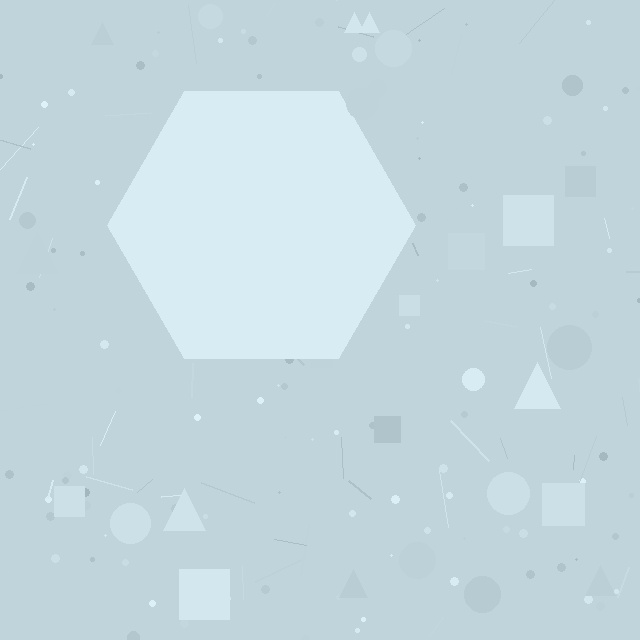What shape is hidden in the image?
A hexagon is hidden in the image.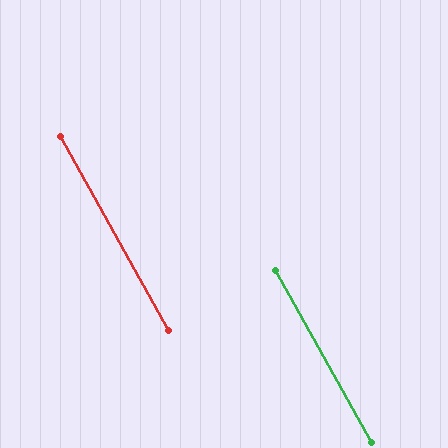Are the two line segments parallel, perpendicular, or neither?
Parallel — their directions differ by only 0.2°.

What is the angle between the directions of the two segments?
Approximately 0 degrees.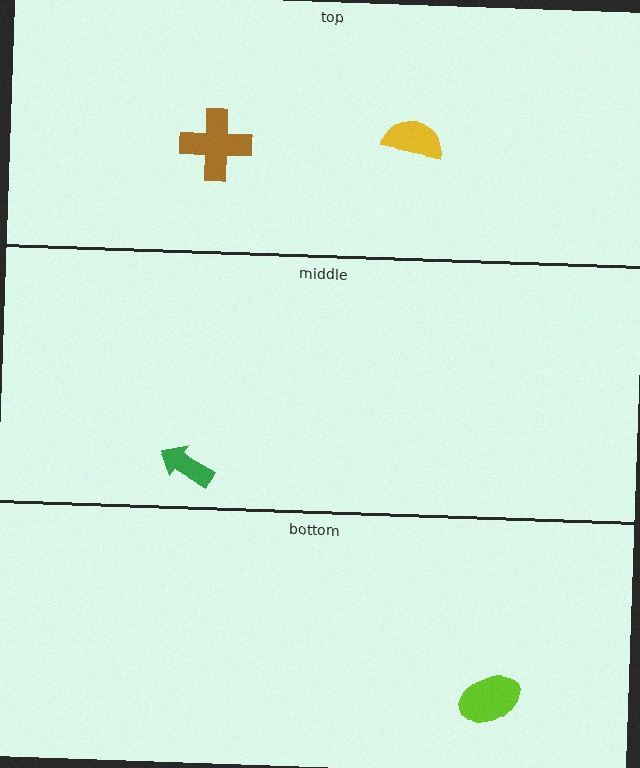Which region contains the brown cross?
The top region.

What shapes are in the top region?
The brown cross, the yellow semicircle.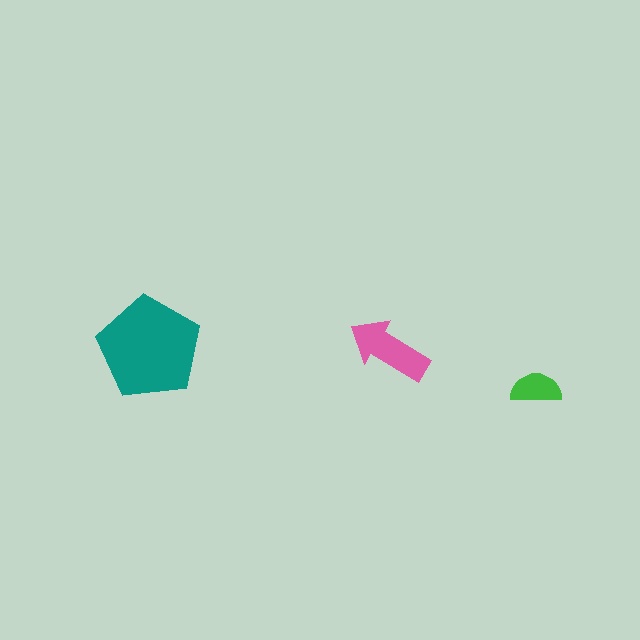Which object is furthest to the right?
The green semicircle is rightmost.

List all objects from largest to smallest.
The teal pentagon, the pink arrow, the green semicircle.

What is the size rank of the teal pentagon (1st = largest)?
1st.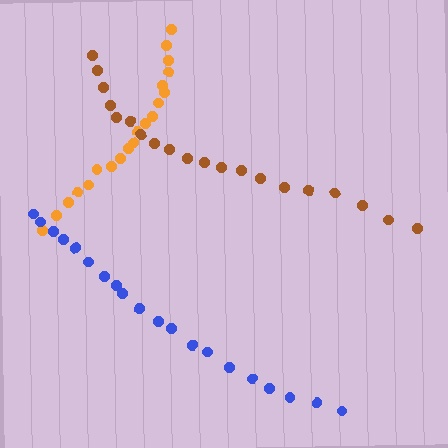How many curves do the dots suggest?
There are 3 distinct paths.